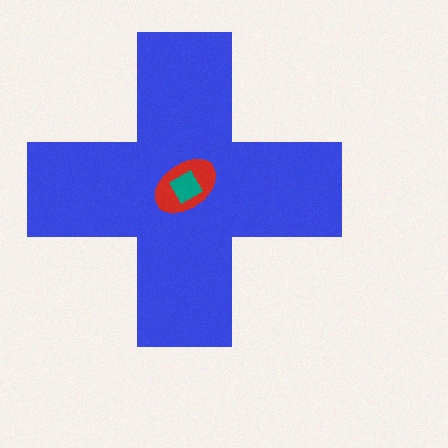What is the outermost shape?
The blue cross.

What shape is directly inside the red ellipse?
The teal square.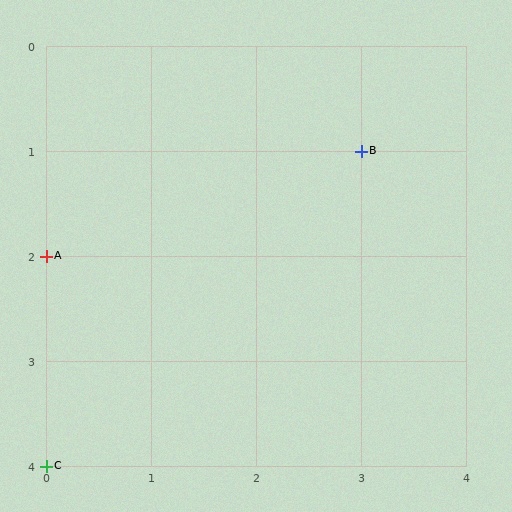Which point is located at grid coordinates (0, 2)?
Point A is at (0, 2).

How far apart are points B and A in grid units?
Points B and A are 3 columns and 1 row apart (about 3.2 grid units diagonally).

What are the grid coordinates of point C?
Point C is at grid coordinates (0, 4).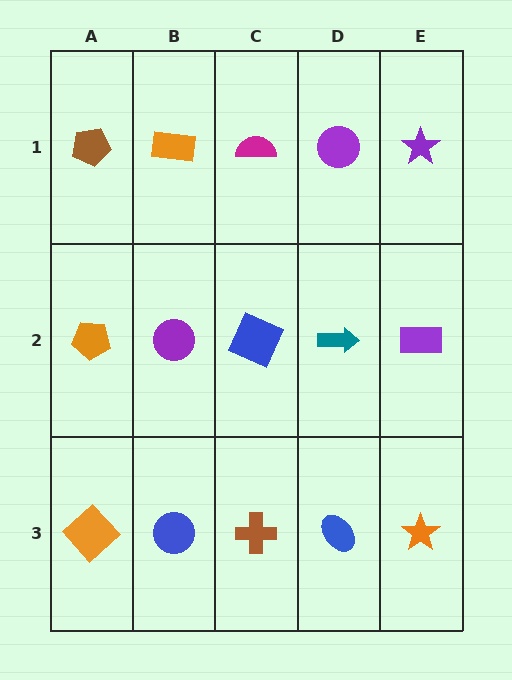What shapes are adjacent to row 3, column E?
A purple rectangle (row 2, column E), a blue ellipse (row 3, column D).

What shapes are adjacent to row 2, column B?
An orange rectangle (row 1, column B), a blue circle (row 3, column B), an orange pentagon (row 2, column A), a blue square (row 2, column C).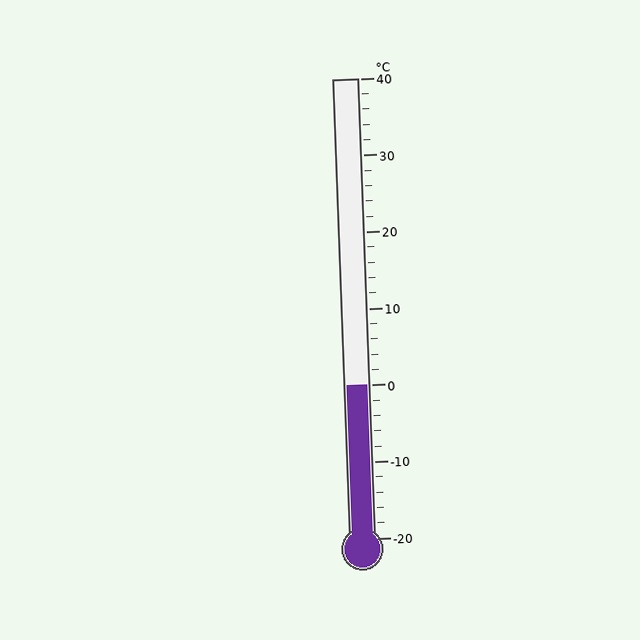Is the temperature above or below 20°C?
The temperature is below 20°C.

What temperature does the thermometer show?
The thermometer shows approximately 0°C.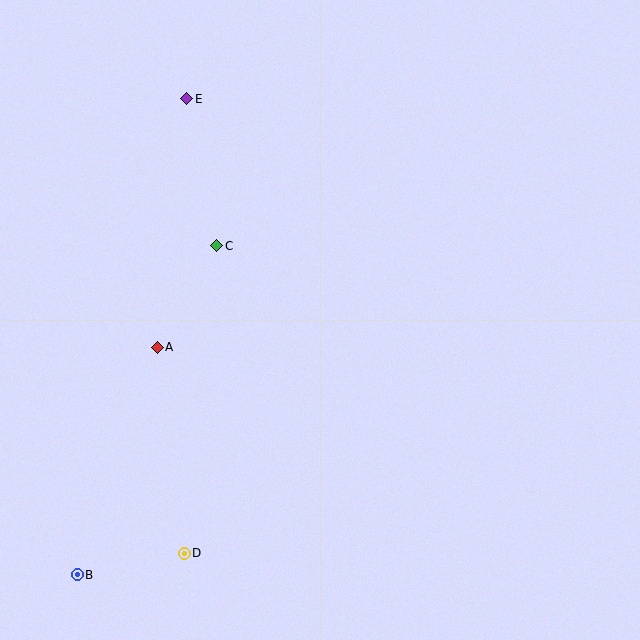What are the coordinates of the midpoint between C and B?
The midpoint between C and B is at (147, 410).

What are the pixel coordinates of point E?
Point E is at (187, 99).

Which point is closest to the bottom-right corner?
Point D is closest to the bottom-right corner.